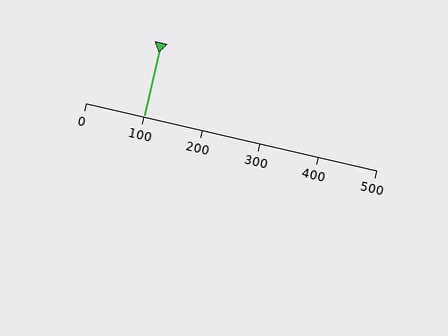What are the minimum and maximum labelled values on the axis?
The axis runs from 0 to 500.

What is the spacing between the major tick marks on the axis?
The major ticks are spaced 100 apart.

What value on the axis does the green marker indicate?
The marker indicates approximately 100.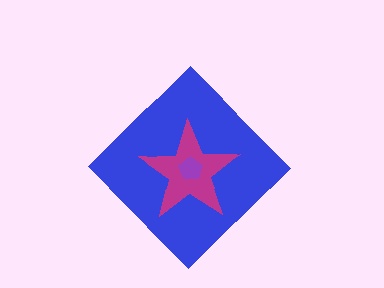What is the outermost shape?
The blue diamond.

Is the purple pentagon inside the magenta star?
Yes.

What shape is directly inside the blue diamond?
The magenta star.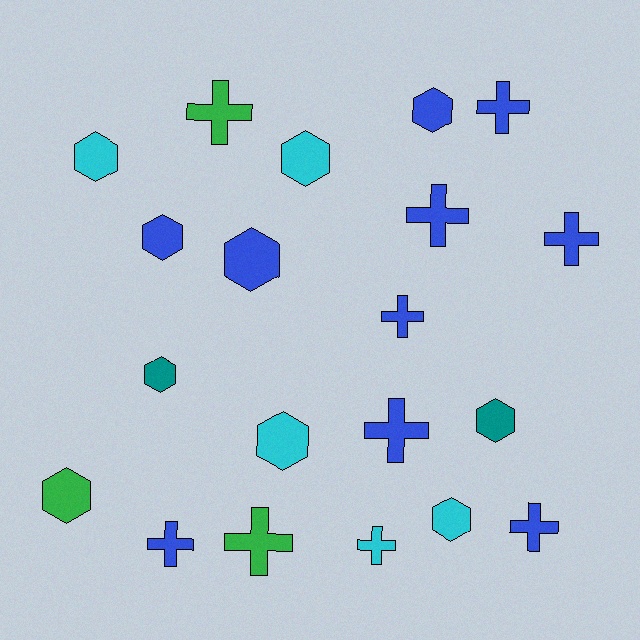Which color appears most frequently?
Blue, with 10 objects.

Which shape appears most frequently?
Hexagon, with 10 objects.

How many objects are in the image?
There are 20 objects.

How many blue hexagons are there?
There are 3 blue hexagons.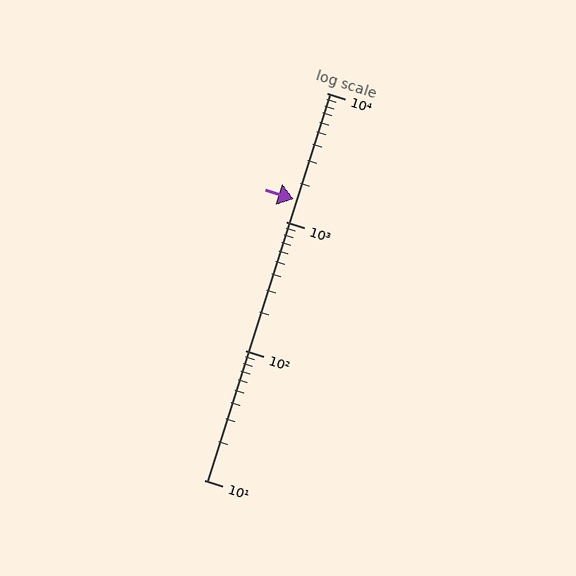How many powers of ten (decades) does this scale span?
The scale spans 3 decades, from 10 to 10000.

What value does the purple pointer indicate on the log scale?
The pointer indicates approximately 1500.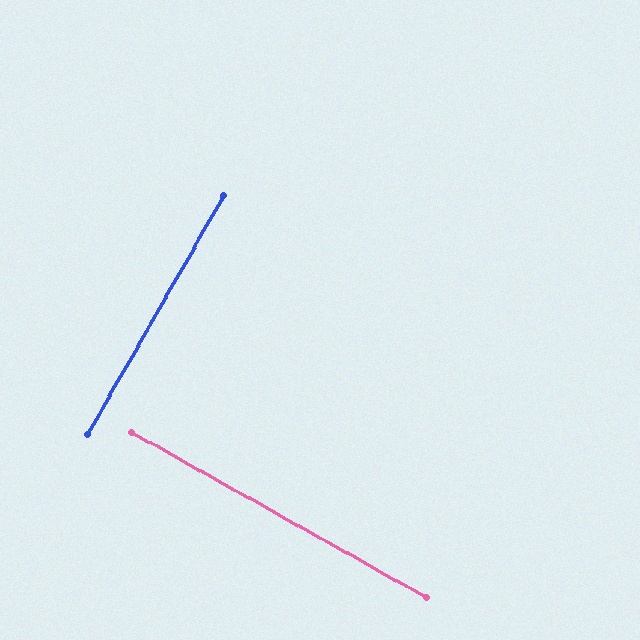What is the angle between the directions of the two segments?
Approximately 90 degrees.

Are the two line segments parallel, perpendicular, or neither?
Perpendicular — they meet at approximately 90°.